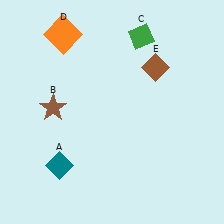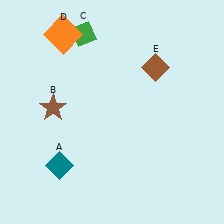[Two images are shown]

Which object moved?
The green diamond (C) moved left.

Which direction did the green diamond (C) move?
The green diamond (C) moved left.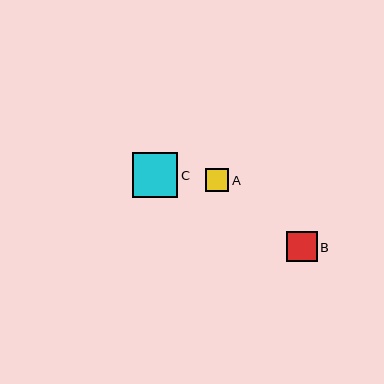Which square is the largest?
Square C is the largest with a size of approximately 45 pixels.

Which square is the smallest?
Square A is the smallest with a size of approximately 23 pixels.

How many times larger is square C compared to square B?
Square C is approximately 1.5 times the size of square B.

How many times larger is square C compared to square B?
Square C is approximately 1.5 times the size of square B.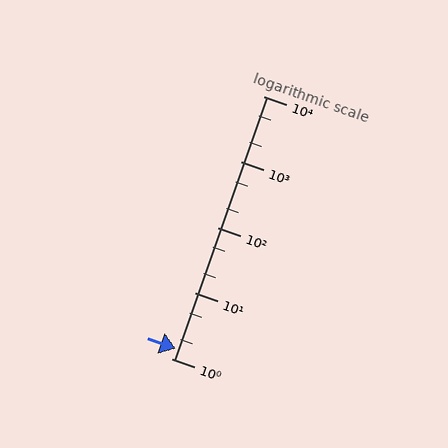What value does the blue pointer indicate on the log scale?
The pointer indicates approximately 1.4.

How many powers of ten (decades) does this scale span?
The scale spans 4 decades, from 1 to 10000.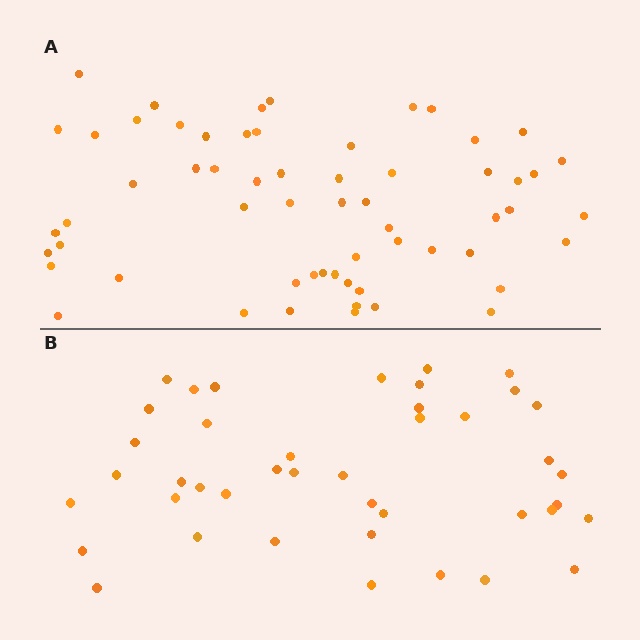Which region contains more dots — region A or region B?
Region A (the top region) has more dots.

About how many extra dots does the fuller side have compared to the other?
Region A has approximately 20 more dots than region B.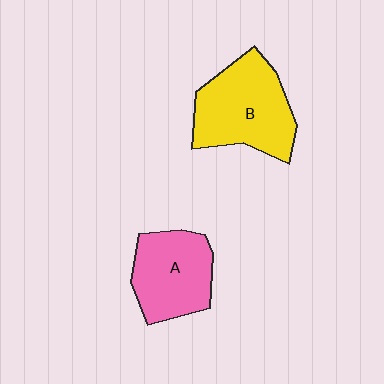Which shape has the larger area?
Shape B (yellow).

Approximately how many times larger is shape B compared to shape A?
Approximately 1.2 times.